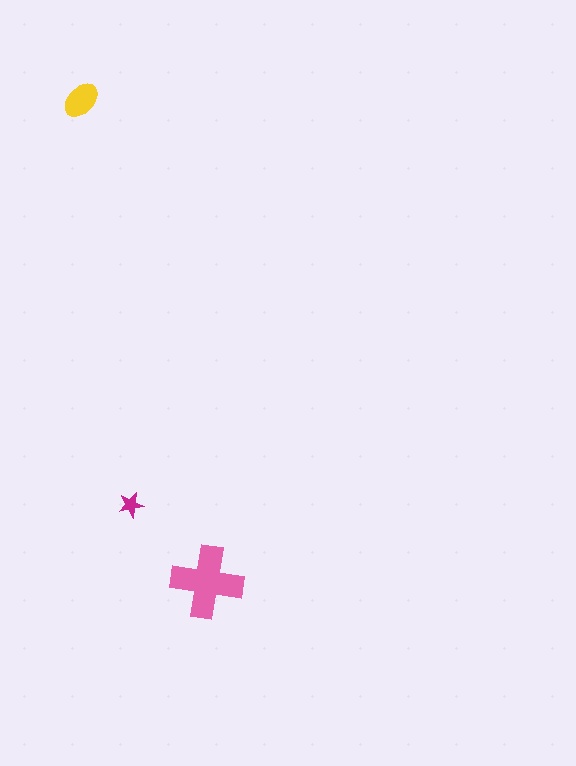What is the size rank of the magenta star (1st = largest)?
3rd.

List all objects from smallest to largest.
The magenta star, the yellow ellipse, the pink cross.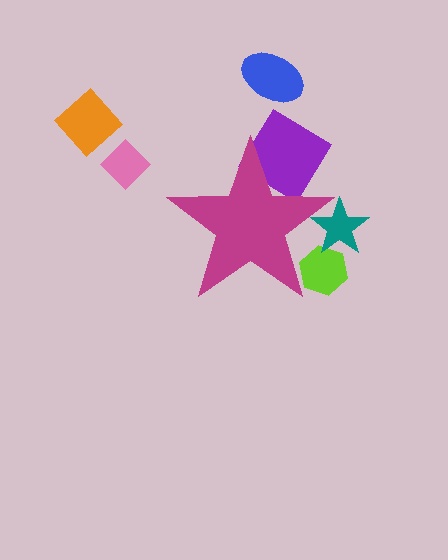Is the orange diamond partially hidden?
No, the orange diamond is fully visible.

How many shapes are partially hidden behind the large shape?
3 shapes are partially hidden.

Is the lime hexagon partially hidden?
Yes, the lime hexagon is partially hidden behind the magenta star.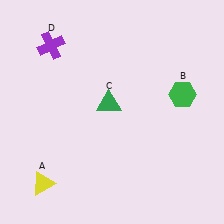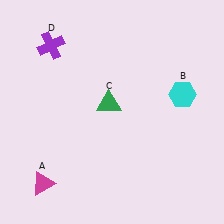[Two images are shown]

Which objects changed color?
A changed from yellow to magenta. B changed from green to cyan.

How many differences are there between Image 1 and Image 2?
There are 2 differences between the two images.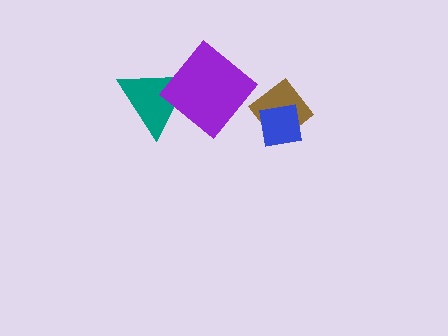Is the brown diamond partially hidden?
Yes, it is partially covered by another shape.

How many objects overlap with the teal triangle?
1 object overlaps with the teal triangle.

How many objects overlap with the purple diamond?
1 object overlaps with the purple diamond.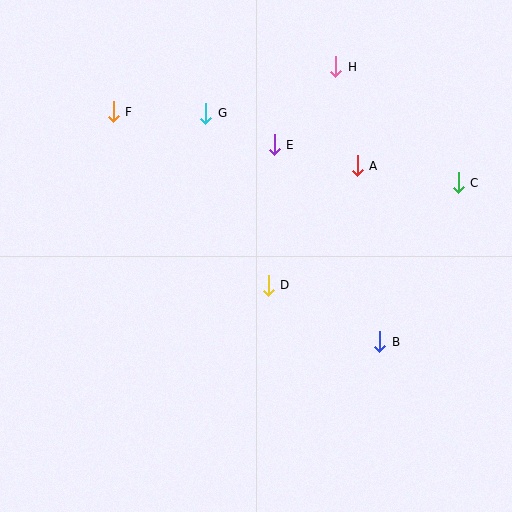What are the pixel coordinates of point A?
Point A is at (357, 166).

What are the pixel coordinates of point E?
Point E is at (274, 145).